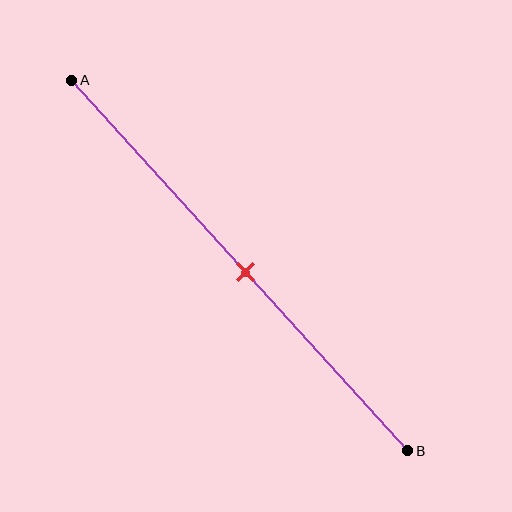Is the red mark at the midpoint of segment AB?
Yes, the mark is approximately at the midpoint.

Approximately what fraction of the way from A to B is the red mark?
The red mark is approximately 50% of the way from A to B.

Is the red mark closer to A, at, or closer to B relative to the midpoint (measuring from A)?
The red mark is approximately at the midpoint of segment AB.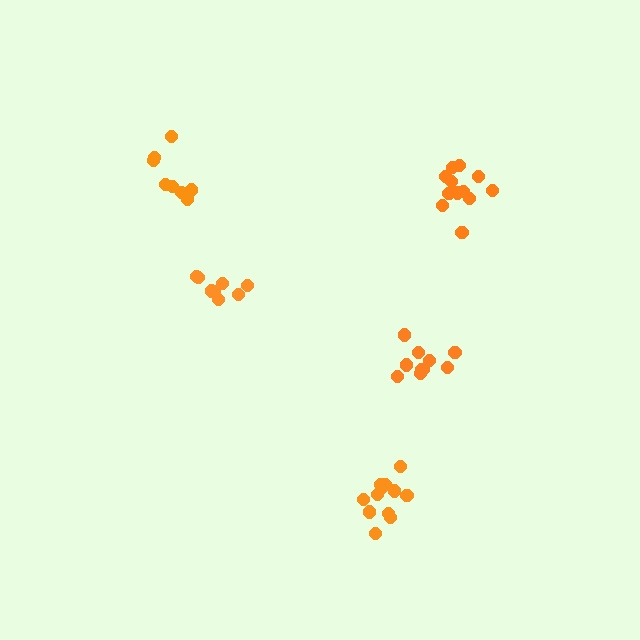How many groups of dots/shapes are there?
There are 5 groups.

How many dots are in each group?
Group 1: 11 dots, Group 2: 12 dots, Group 3: 8 dots, Group 4: 12 dots, Group 5: 8 dots (51 total).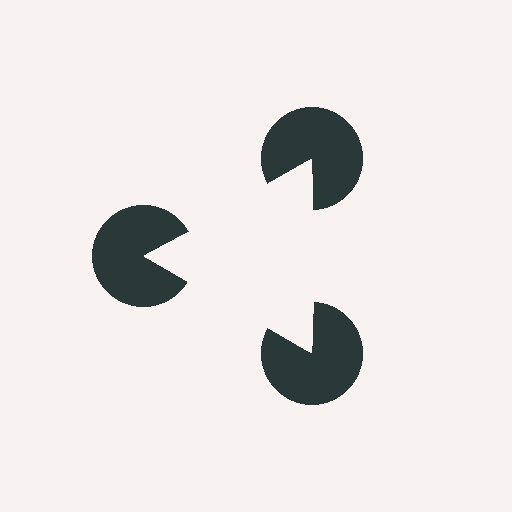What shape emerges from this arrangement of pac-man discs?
An illusory triangle — its edges are inferred from the aligned wedge cuts in the pac-man discs, not physically drawn.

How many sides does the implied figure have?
3 sides.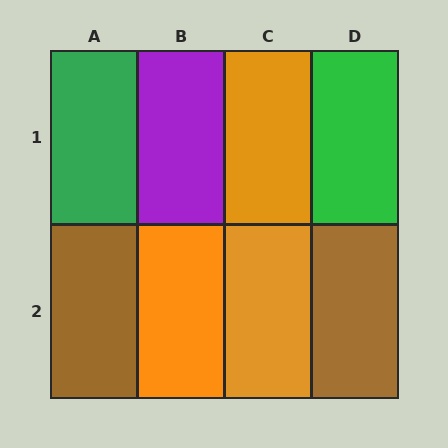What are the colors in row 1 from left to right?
Green, purple, orange, green.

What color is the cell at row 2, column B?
Orange.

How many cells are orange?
3 cells are orange.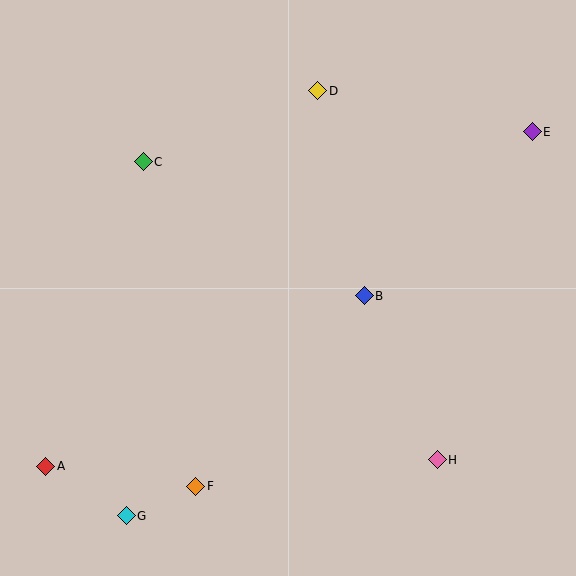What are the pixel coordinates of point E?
Point E is at (532, 132).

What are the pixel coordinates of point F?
Point F is at (196, 486).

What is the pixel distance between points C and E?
The distance between C and E is 390 pixels.